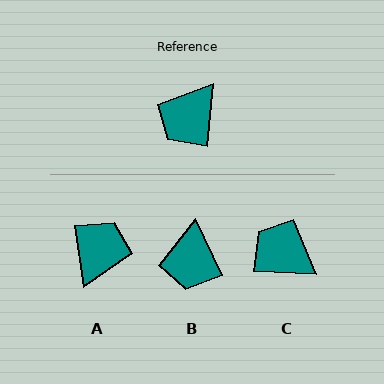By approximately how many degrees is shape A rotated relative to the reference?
Approximately 166 degrees clockwise.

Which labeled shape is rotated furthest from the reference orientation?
A, about 166 degrees away.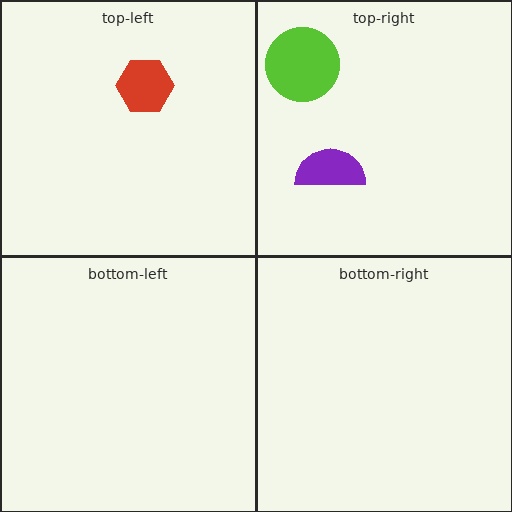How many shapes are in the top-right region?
2.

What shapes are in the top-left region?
The red hexagon.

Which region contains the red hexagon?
The top-left region.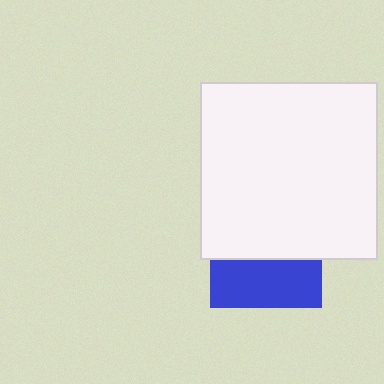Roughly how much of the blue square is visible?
A small part of it is visible (roughly 44%).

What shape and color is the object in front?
The object in front is a white square.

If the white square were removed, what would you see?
You would see the complete blue square.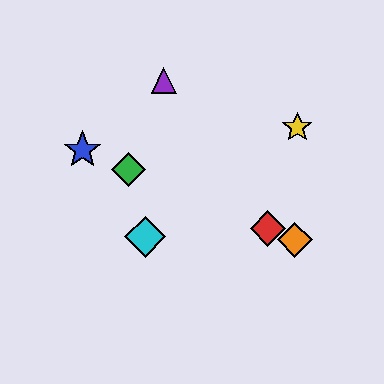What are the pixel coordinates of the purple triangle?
The purple triangle is at (164, 81).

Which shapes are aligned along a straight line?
The red diamond, the blue star, the green diamond, the orange diamond are aligned along a straight line.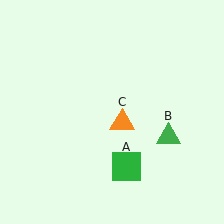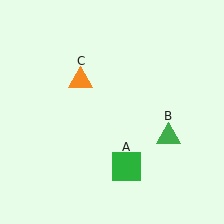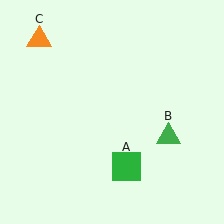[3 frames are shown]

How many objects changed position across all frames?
1 object changed position: orange triangle (object C).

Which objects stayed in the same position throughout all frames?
Green square (object A) and green triangle (object B) remained stationary.